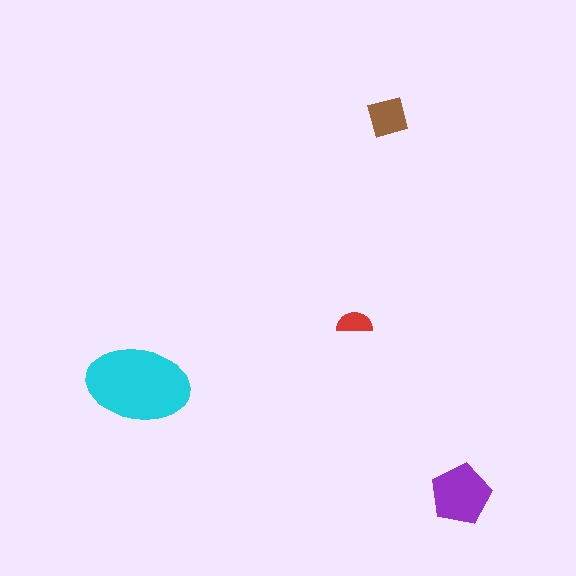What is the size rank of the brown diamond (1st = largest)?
3rd.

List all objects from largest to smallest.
The cyan ellipse, the purple pentagon, the brown diamond, the red semicircle.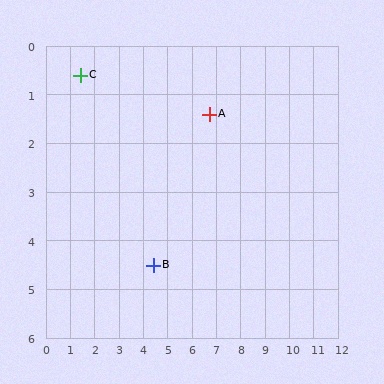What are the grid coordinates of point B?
Point B is at approximately (4.4, 4.5).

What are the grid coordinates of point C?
Point C is at approximately (1.4, 0.6).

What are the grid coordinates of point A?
Point A is at approximately (6.7, 1.4).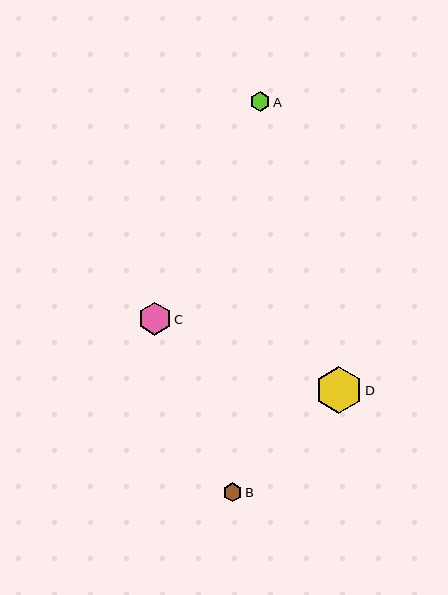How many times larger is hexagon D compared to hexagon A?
Hexagon D is approximately 2.4 times the size of hexagon A.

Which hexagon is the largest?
Hexagon D is the largest with a size of approximately 47 pixels.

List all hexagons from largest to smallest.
From largest to smallest: D, C, A, B.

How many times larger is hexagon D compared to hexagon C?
Hexagon D is approximately 1.4 times the size of hexagon C.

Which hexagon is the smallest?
Hexagon B is the smallest with a size of approximately 19 pixels.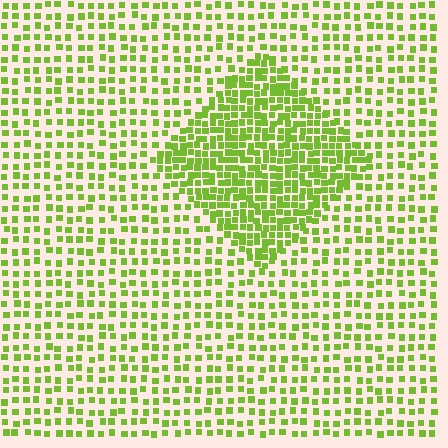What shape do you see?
I see a diamond.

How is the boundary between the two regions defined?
The boundary is defined by a change in element density (approximately 2.1x ratio). All elements are the same color, size, and shape.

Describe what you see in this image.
The image contains small lime elements arranged at two different densities. A diamond-shaped region is visible where the elements are more densely packed than the surrounding area.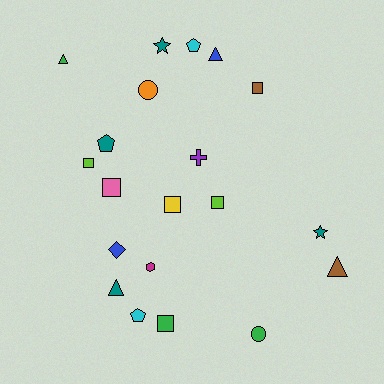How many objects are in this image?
There are 20 objects.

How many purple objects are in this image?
There is 1 purple object.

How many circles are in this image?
There are 2 circles.